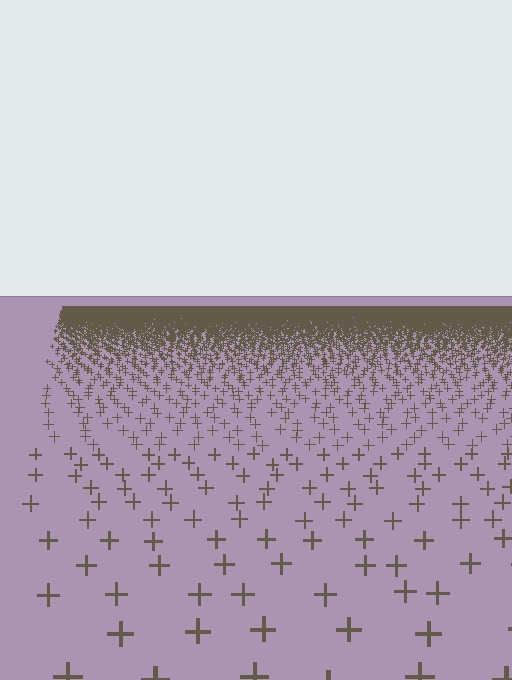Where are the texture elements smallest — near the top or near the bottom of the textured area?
Near the top.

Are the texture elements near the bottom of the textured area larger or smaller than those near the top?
Larger. Near the bottom, elements are closer to the viewer and appear at a bigger on-screen size.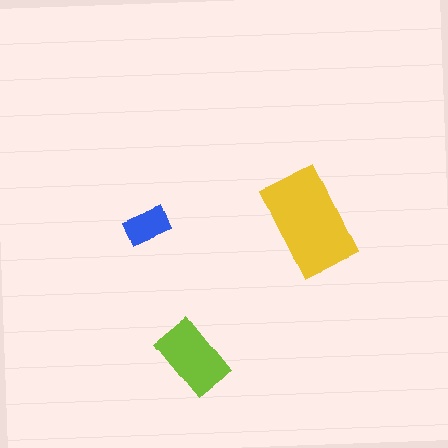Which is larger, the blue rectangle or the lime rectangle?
The lime one.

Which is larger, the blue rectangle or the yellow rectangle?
The yellow one.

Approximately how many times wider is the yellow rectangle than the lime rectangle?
About 1.5 times wider.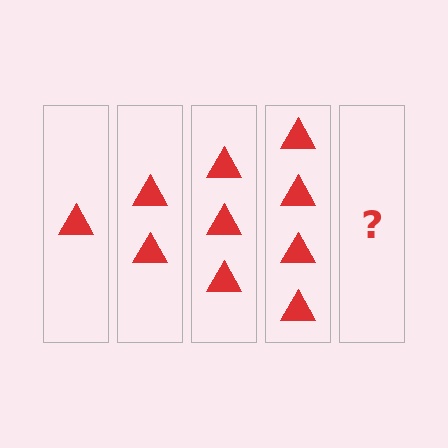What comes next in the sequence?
The next element should be 5 triangles.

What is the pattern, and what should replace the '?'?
The pattern is that each step adds one more triangle. The '?' should be 5 triangles.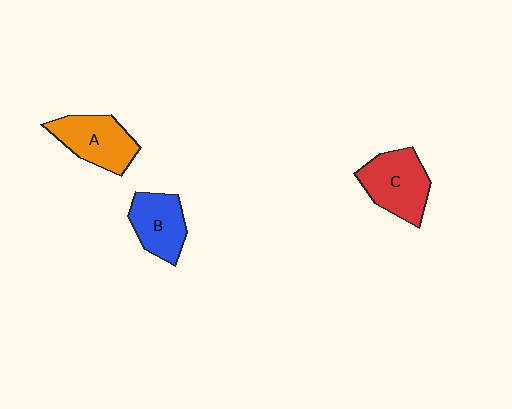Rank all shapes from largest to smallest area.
From largest to smallest: C (red), A (orange), B (blue).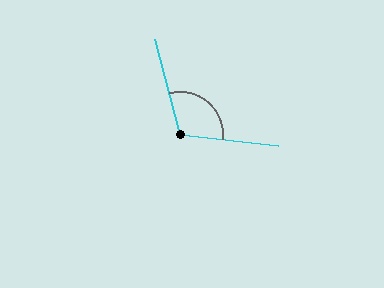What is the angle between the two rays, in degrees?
Approximately 111 degrees.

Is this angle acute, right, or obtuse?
It is obtuse.